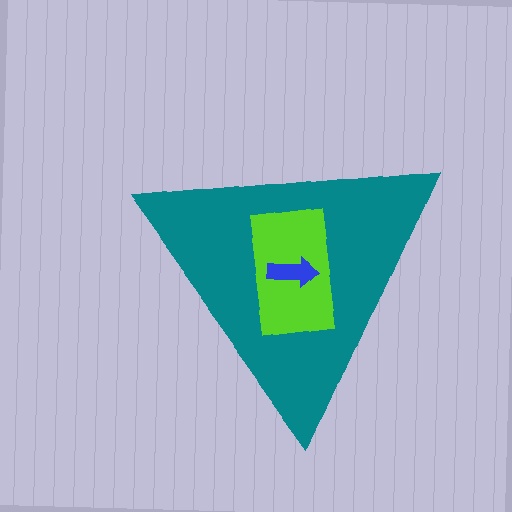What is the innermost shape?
The blue arrow.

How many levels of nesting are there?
3.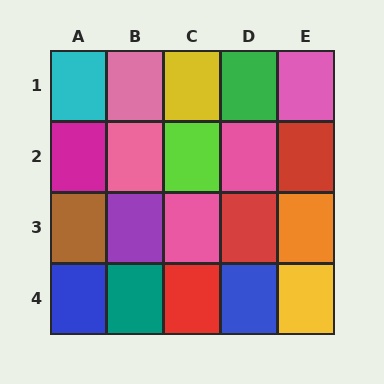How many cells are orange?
1 cell is orange.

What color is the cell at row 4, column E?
Yellow.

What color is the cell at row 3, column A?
Brown.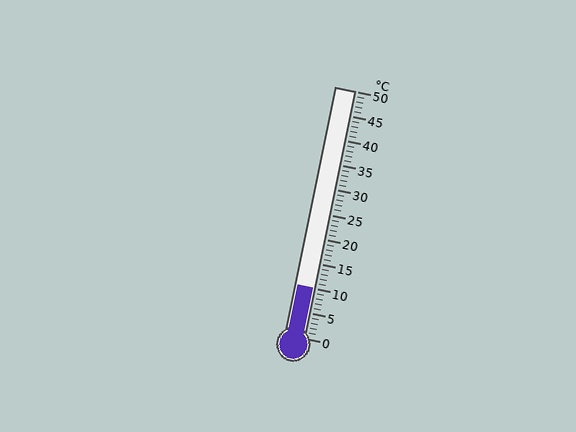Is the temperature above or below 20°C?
The temperature is below 20°C.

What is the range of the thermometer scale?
The thermometer scale ranges from 0°C to 50°C.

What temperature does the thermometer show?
The thermometer shows approximately 10°C.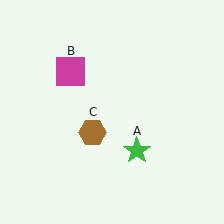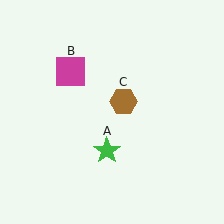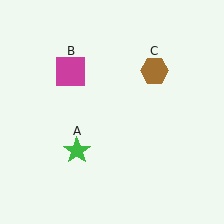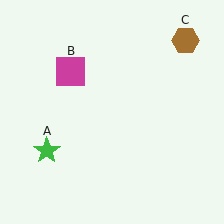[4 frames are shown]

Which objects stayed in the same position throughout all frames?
Magenta square (object B) remained stationary.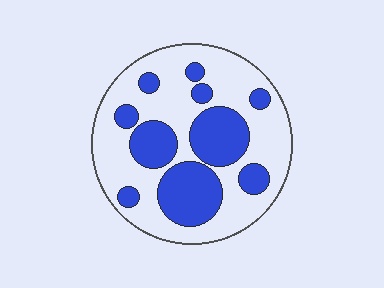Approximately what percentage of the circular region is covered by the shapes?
Approximately 35%.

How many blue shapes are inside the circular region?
10.